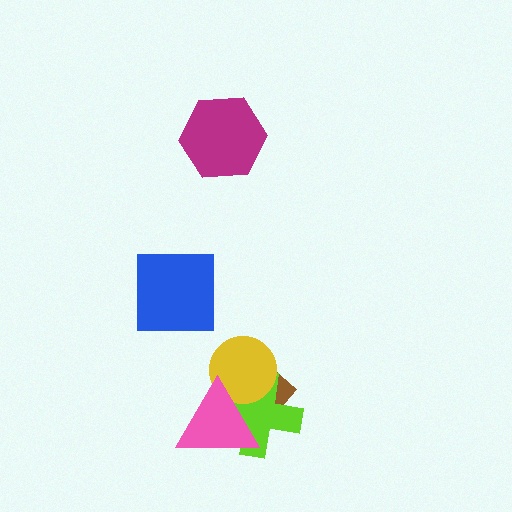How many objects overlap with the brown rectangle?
3 objects overlap with the brown rectangle.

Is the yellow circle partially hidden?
Yes, it is partially covered by another shape.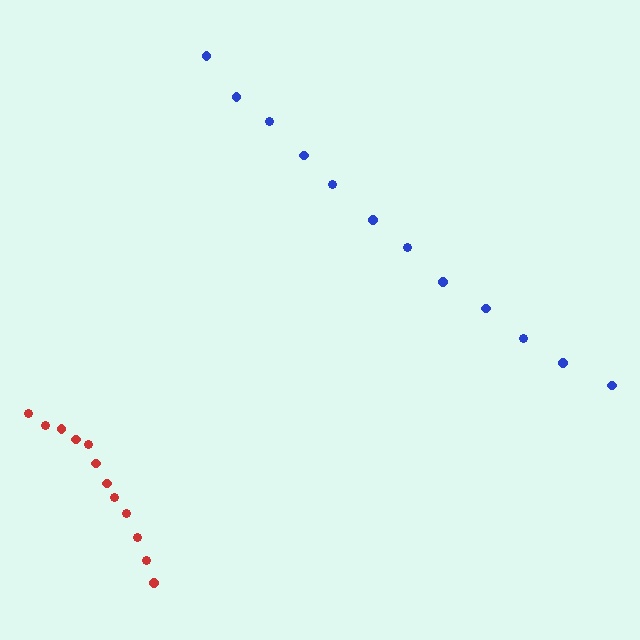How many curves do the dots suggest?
There are 2 distinct paths.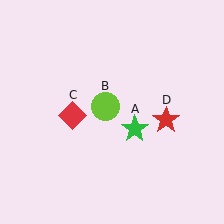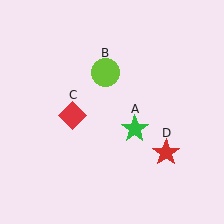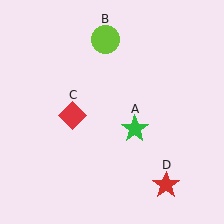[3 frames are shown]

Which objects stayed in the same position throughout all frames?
Green star (object A) and red diamond (object C) remained stationary.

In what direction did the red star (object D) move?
The red star (object D) moved down.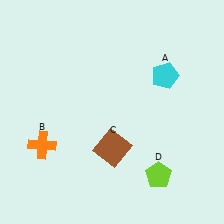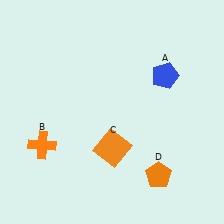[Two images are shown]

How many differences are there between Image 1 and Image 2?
There are 3 differences between the two images.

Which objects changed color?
A changed from cyan to blue. C changed from brown to orange. D changed from lime to orange.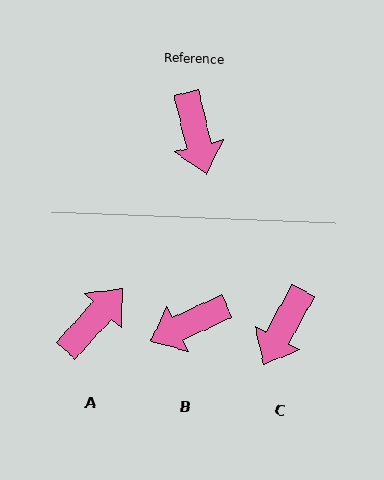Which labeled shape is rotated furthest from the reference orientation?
A, about 124 degrees away.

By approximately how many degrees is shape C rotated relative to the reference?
Approximately 42 degrees clockwise.